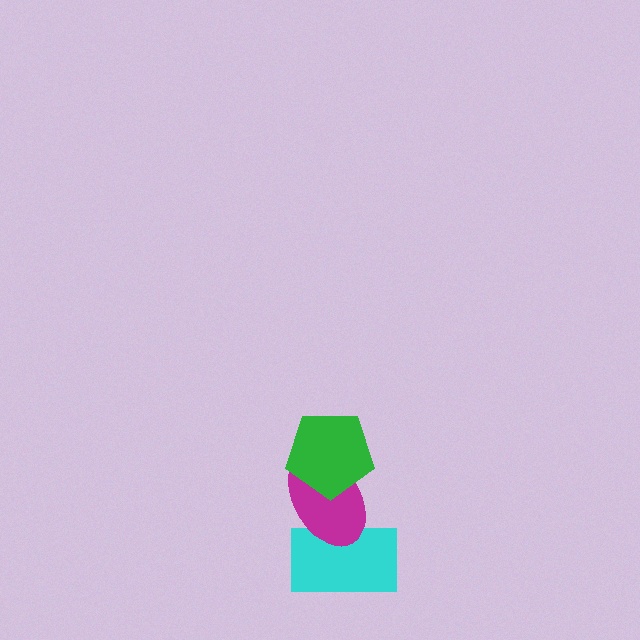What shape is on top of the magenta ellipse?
The green pentagon is on top of the magenta ellipse.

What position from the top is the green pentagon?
The green pentagon is 1st from the top.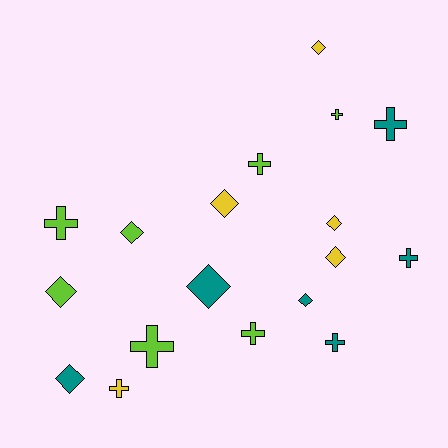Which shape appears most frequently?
Cross, with 9 objects.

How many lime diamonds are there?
There are 2 lime diamonds.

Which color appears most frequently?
Lime, with 7 objects.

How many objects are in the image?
There are 18 objects.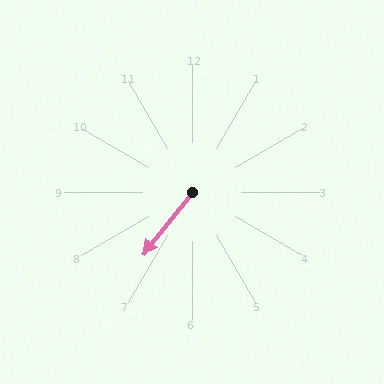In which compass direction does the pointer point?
Southwest.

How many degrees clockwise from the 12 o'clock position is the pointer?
Approximately 218 degrees.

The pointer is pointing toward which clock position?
Roughly 7 o'clock.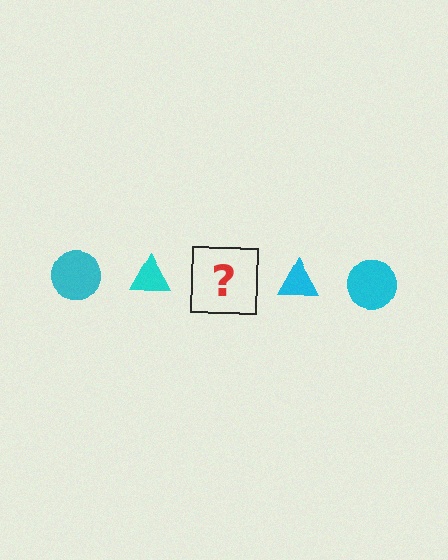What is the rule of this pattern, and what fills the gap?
The rule is that the pattern cycles through circle, triangle shapes in cyan. The gap should be filled with a cyan circle.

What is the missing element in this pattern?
The missing element is a cyan circle.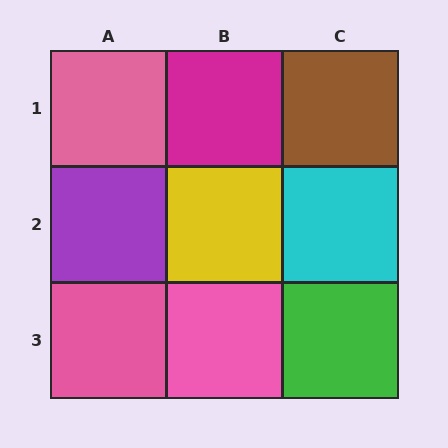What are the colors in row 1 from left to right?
Pink, magenta, brown.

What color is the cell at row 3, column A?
Pink.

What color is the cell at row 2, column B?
Yellow.